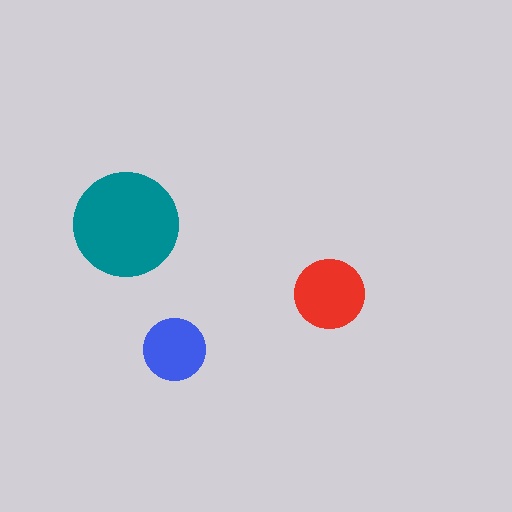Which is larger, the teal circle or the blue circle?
The teal one.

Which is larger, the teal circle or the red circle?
The teal one.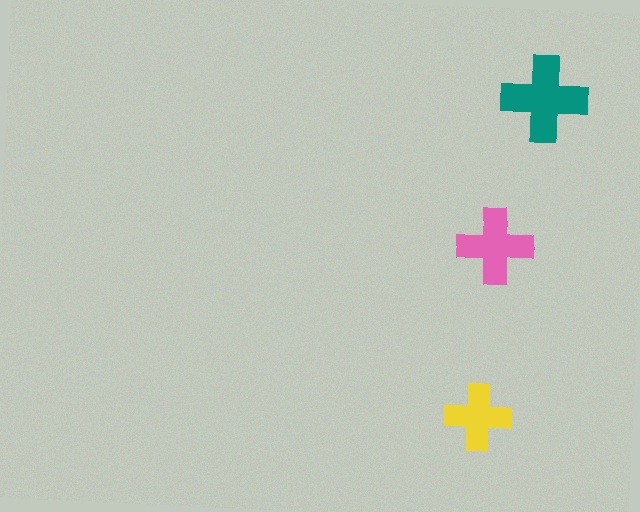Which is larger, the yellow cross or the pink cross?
The pink one.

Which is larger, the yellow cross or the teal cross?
The teal one.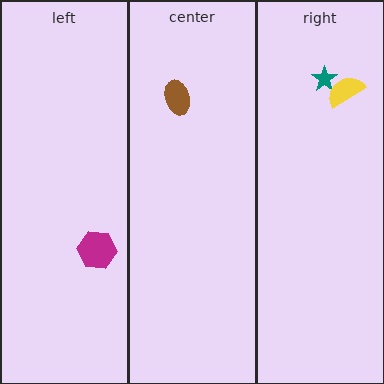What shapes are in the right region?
The teal star, the yellow semicircle.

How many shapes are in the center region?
1.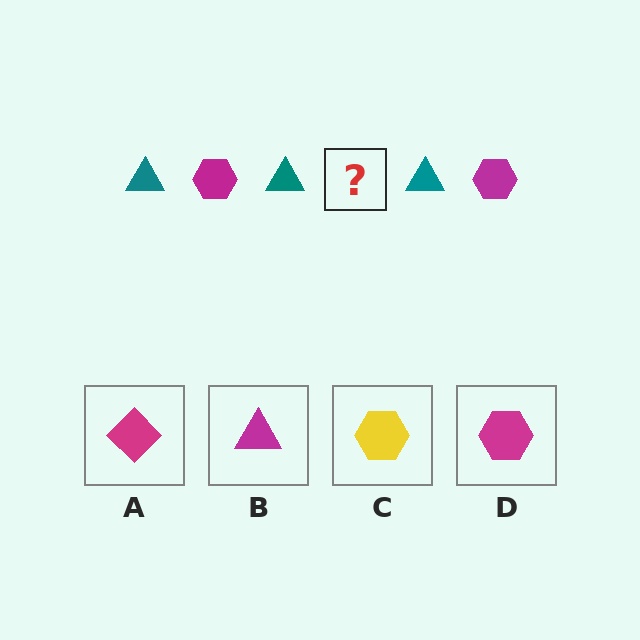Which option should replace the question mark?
Option D.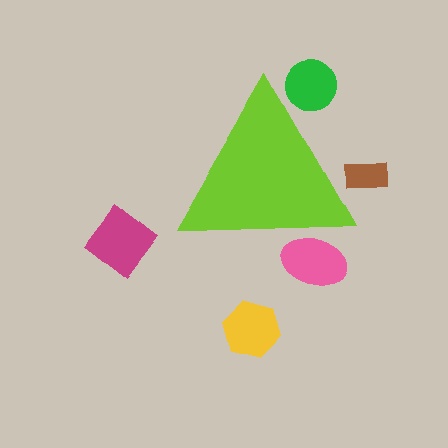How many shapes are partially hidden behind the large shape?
3 shapes are partially hidden.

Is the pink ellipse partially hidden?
Yes, the pink ellipse is partially hidden behind the lime triangle.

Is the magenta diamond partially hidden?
No, the magenta diamond is fully visible.